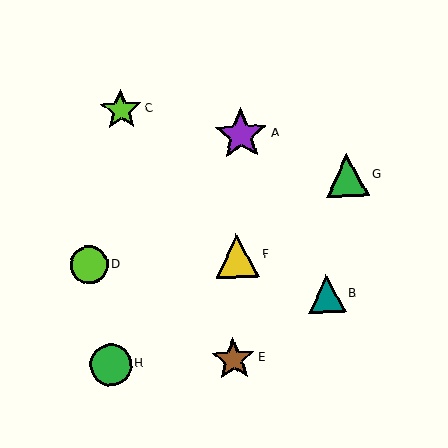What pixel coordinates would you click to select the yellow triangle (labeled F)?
Click at (237, 256) to select the yellow triangle F.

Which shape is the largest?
The purple star (labeled A) is the largest.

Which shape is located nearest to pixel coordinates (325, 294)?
The teal triangle (labeled B) at (327, 294) is nearest to that location.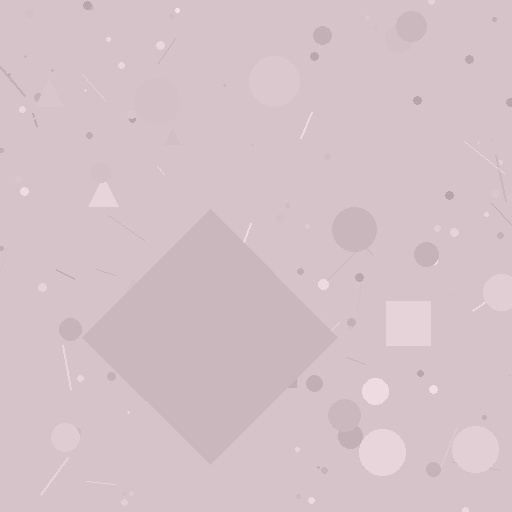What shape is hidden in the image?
A diamond is hidden in the image.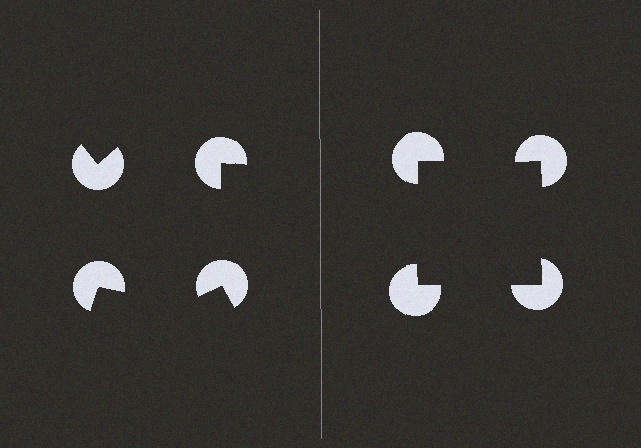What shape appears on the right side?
An illusory square.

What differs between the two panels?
The pac-man discs are positioned identically on both sides; only the wedge orientations differ. On the right they align to a square; on the left they are misaligned.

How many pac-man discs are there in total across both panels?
8 — 4 on each side.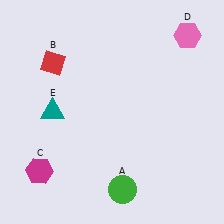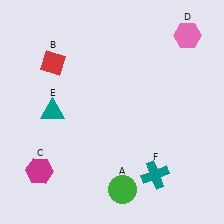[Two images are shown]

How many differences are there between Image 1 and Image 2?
There is 1 difference between the two images.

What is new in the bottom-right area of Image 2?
A teal cross (F) was added in the bottom-right area of Image 2.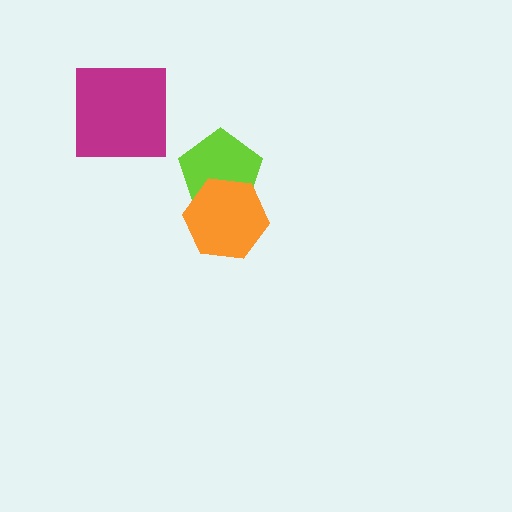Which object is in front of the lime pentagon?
The orange hexagon is in front of the lime pentagon.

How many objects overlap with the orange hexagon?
1 object overlaps with the orange hexagon.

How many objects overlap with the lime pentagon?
1 object overlaps with the lime pentagon.